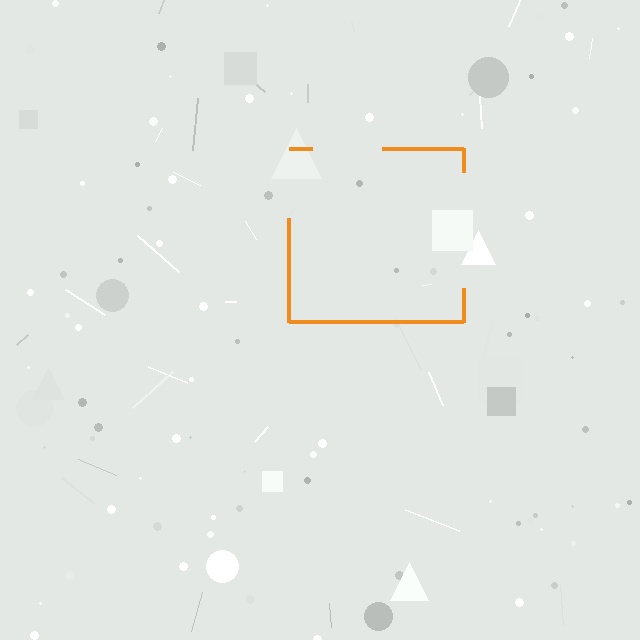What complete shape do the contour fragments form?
The contour fragments form a square.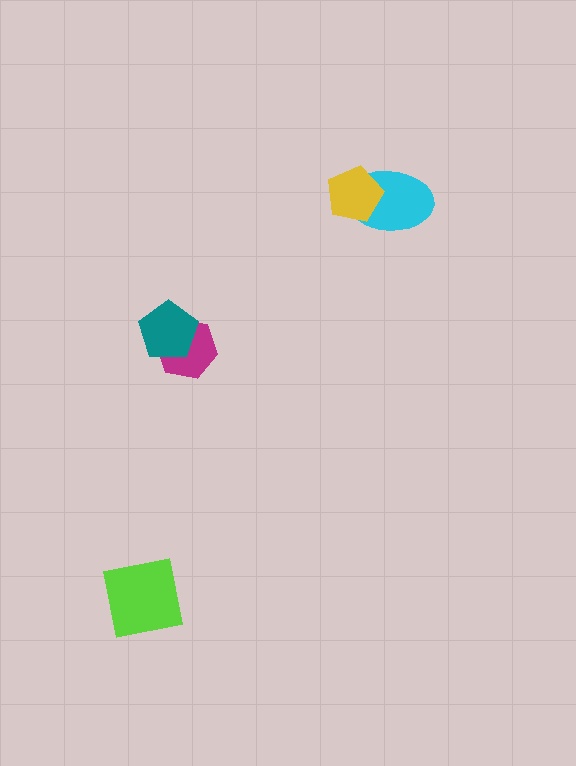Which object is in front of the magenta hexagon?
The teal pentagon is in front of the magenta hexagon.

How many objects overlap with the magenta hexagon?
1 object overlaps with the magenta hexagon.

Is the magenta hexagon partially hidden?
Yes, it is partially covered by another shape.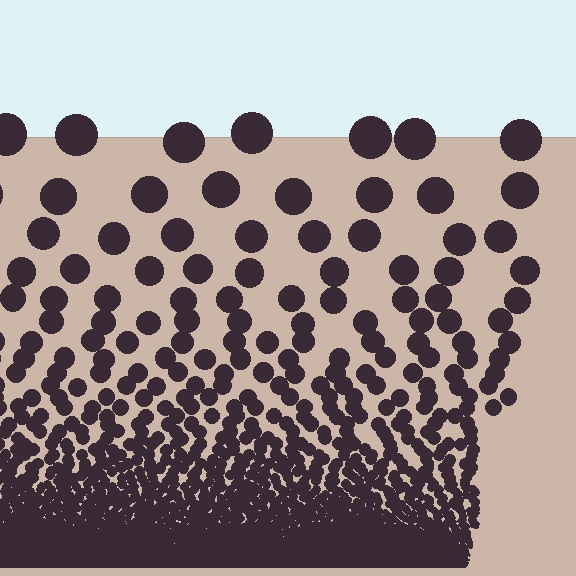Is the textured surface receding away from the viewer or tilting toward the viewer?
The surface appears to tilt toward the viewer. Texture elements get larger and sparser toward the top.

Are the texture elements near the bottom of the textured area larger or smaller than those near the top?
Smaller. The gradient is inverted — elements near the bottom are smaller and denser.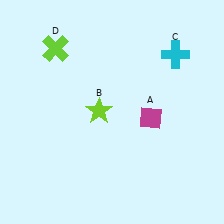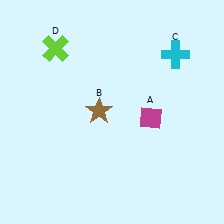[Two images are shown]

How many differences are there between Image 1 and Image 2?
There is 1 difference between the two images.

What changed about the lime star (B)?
In Image 1, B is lime. In Image 2, it changed to brown.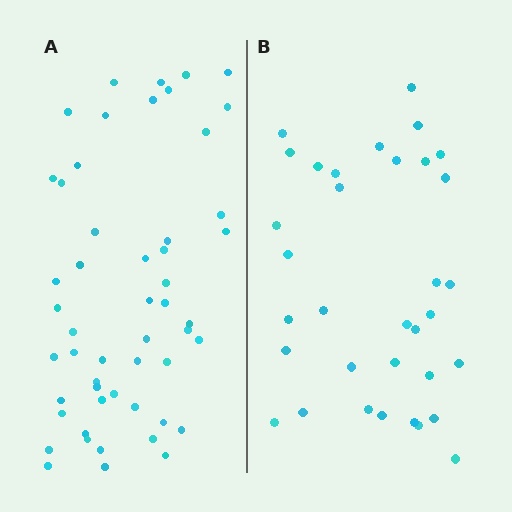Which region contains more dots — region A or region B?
Region A (the left region) has more dots.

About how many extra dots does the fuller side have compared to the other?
Region A has approximately 20 more dots than region B.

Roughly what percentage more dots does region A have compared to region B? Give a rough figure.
About 55% more.